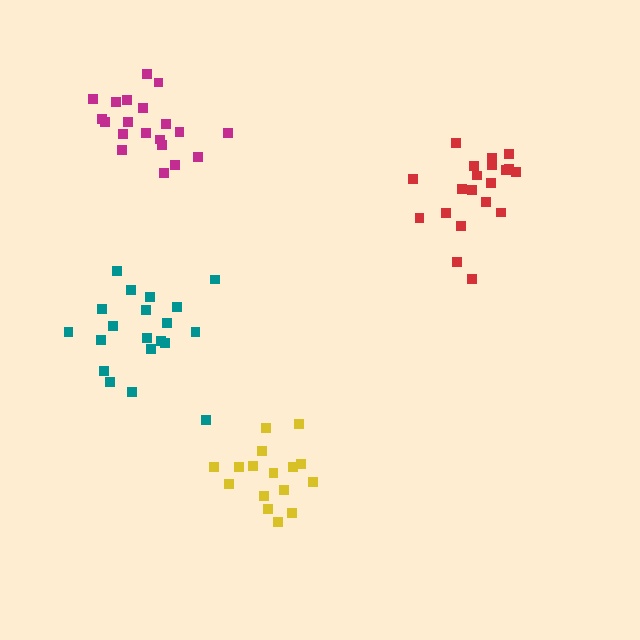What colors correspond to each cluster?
The clusters are colored: red, yellow, teal, magenta.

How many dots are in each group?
Group 1: 20 dots, Group 2: 16 dots, Group 3: 20 dots, Group 4: 20 dots (76 total).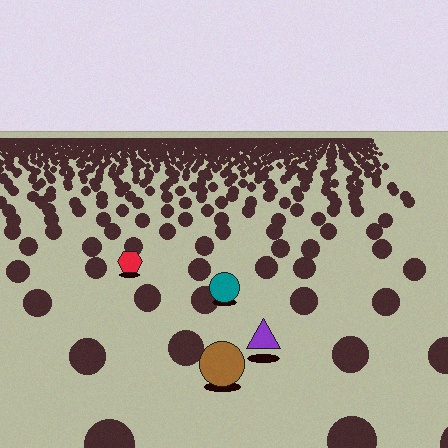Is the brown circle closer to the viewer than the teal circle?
Yes. The brown circle is closer — you can tell from the texture gradient: the ground texture is coarser near it.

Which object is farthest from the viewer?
The red hexagon is farthest from the viewer. It appears smaller and the ground texture around it is denser.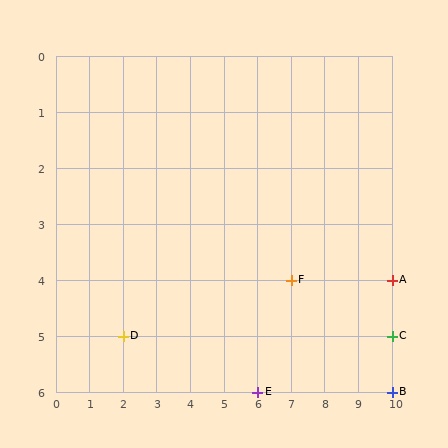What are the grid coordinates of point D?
Point D is at grid coordinates (2, 5).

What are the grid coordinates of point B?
Point B is at grid coordinates (10, 6).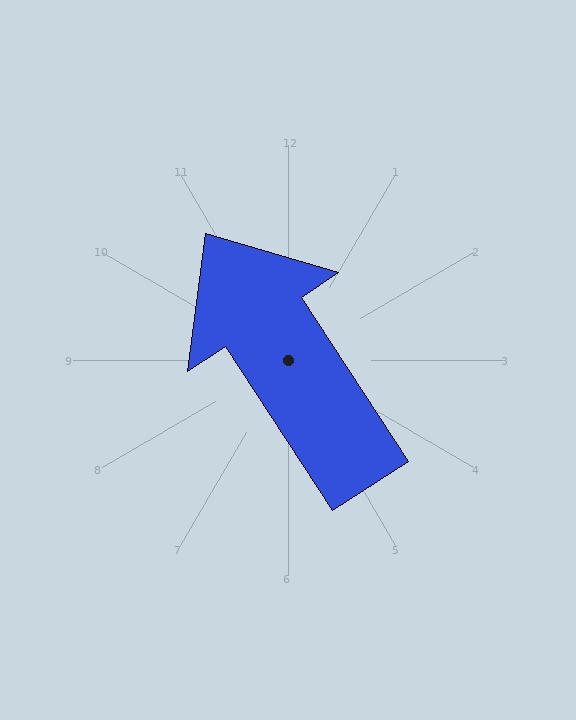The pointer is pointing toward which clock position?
Roughly 11 o'clock.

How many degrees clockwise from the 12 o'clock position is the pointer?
Approximately 327 degrees.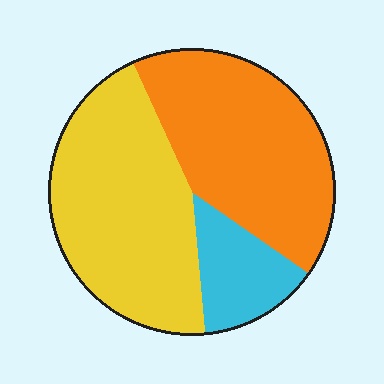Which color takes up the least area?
Cyan, at roughly 15%.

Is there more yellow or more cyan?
Yellow.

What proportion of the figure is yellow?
Yellow takes up between a third and a half of the figure.